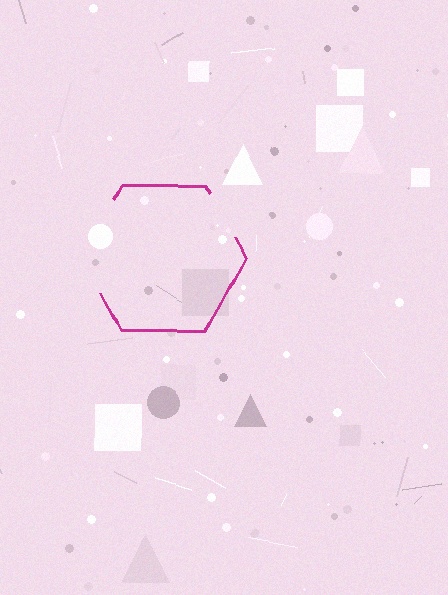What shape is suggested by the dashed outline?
The dashed outline suggests a hexagon.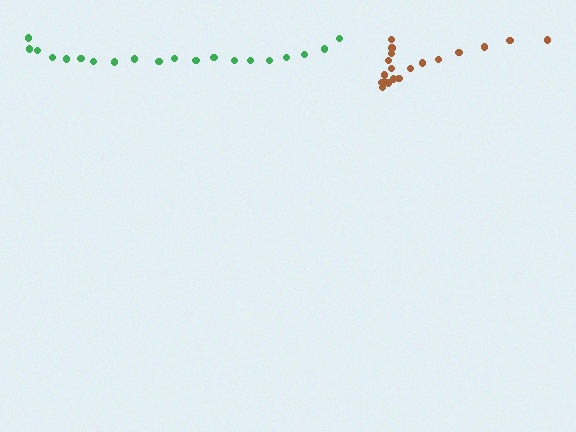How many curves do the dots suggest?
There are 2 distinct paths.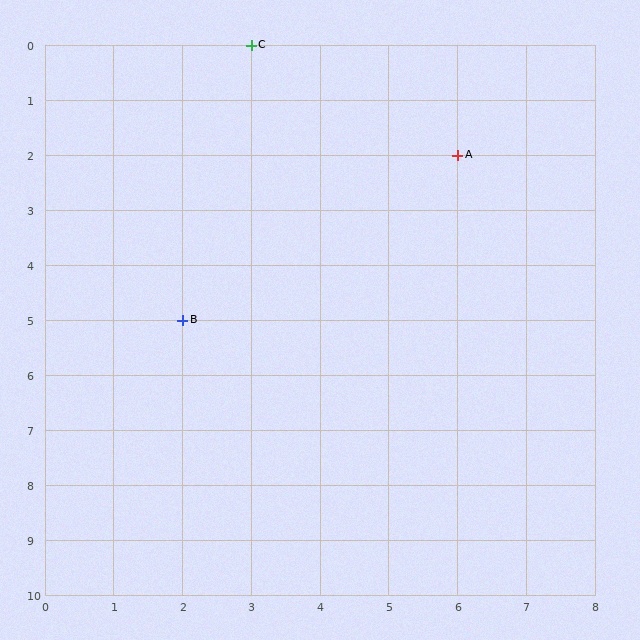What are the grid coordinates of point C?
Point C is at grid coordinates (3, 0).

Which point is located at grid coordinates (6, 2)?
Point A is at (6, 2).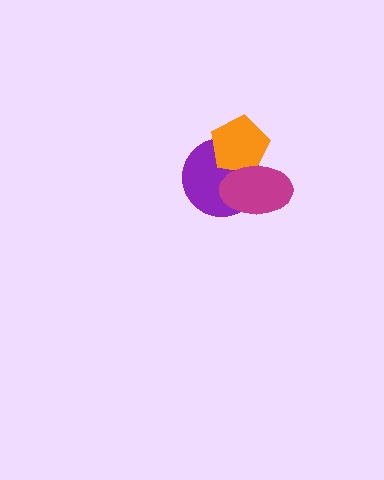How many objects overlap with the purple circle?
2 objects overlap with the purple circle.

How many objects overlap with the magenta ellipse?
2 objects overlap with the magenta ellipse.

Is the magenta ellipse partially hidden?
No, no other shape covers it.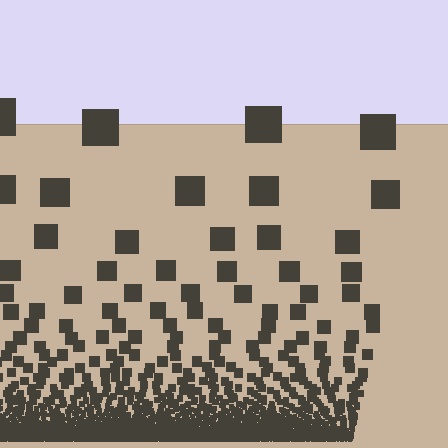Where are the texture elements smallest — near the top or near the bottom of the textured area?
Near the bottom.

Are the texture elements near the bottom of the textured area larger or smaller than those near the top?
Smaller. The gradient is inverted — elements near the bottom are smaller and denser.